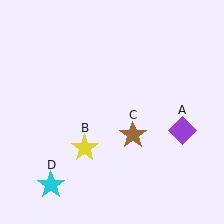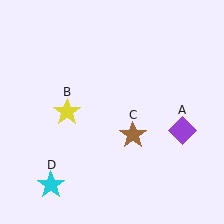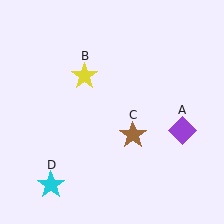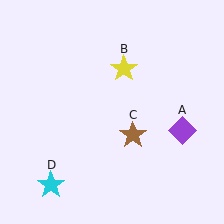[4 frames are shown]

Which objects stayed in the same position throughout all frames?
Purple diamond (object A) and brown star (object C) and cyan star (object D) remained stationary.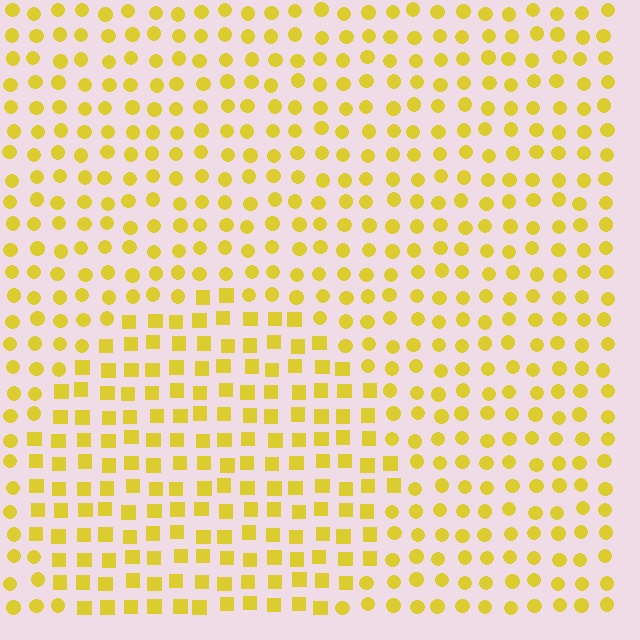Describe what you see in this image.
The image is filled with small yellow elements arranged in a uniform grid. A circle-shaped region contains squares, while the surrounding area contains circles. The boundary is defined purely by the change in element shape.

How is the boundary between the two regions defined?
The boundary is defined by a change in element shape: squares inside vs. circles outside. All elements share the same color and spacing.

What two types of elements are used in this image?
The image uses squares inside the circle region and circles outside it.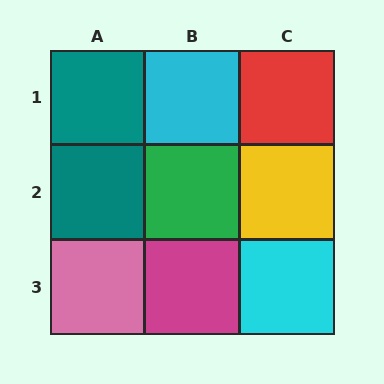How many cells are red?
1 cell is red.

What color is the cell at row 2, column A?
Teal.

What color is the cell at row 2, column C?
Yellow.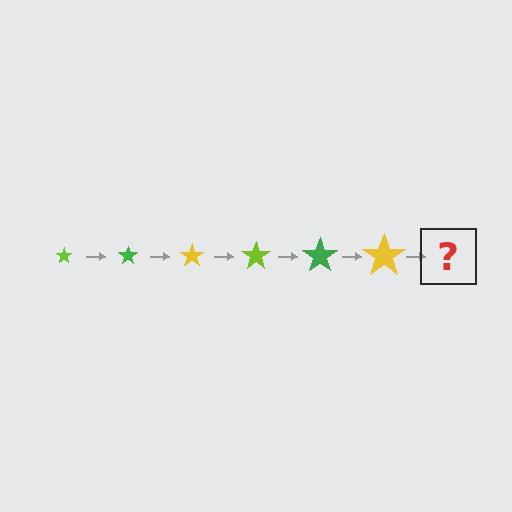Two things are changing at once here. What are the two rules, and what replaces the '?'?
The two rules are that the star grows larger each step and the color cycles through lime, green, and yellow. The '?' should be a lime star, larger than the previous one.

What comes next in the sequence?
The next element should be a lime star, larger than the previous one.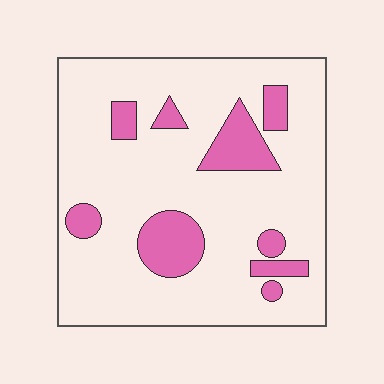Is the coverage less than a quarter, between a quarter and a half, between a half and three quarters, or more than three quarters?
Less than a quarter.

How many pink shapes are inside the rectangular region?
9.